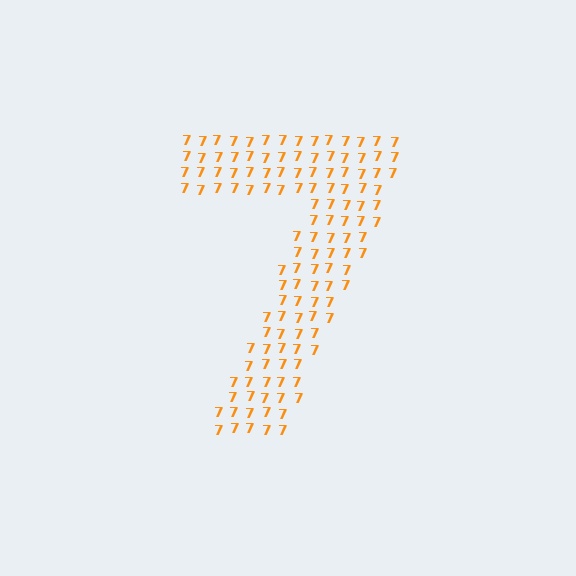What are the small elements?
The small elements are digit 7's.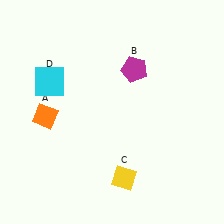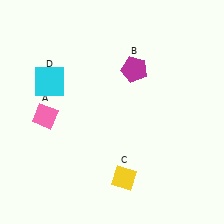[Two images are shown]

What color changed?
The diamond (A) changed from orange in Image 1 to pink in Image 2.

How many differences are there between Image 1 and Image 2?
There is 1 difference between the two images.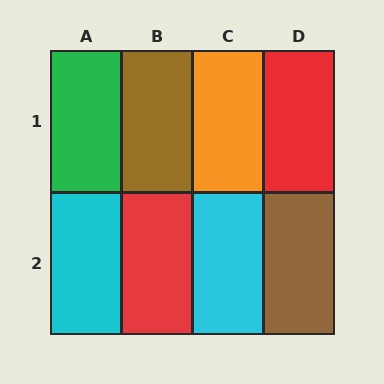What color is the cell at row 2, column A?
Cyan.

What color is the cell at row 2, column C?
Cyan.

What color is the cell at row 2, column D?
Brown.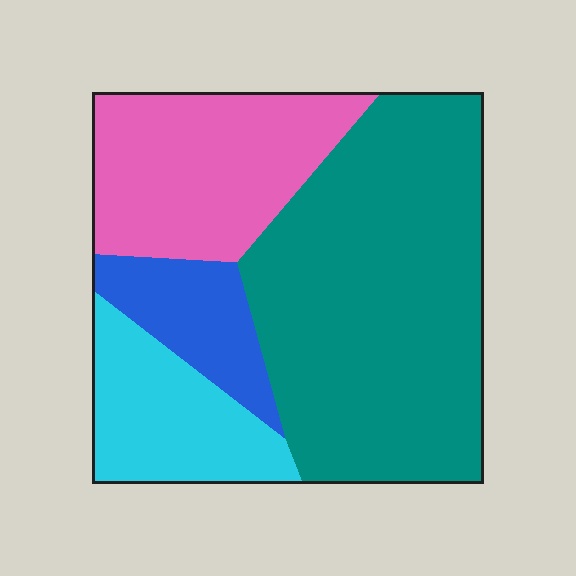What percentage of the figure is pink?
Pink covers about 25% of the figure.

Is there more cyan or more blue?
Cyan.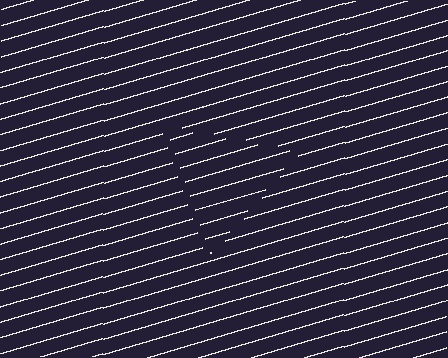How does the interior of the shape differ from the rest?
The interior of the shape contains the same grating, shifted by half a period — the contour is defined by the phase discontinuity where line-ends from the inner and outer gratings abut.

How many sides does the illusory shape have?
3 sides — the line-ends trace a triangle.